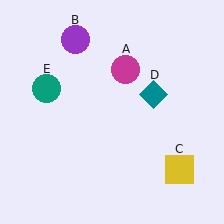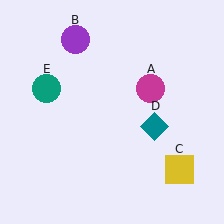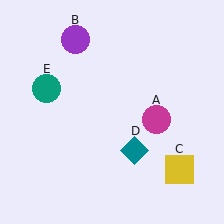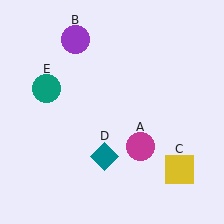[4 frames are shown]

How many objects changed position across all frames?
2 objects changed position: magenta circle (object A), teal diamond (object D).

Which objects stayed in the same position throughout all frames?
Purple circle (object B) and yellow square (object C) and teal circle (object E) remained stationary.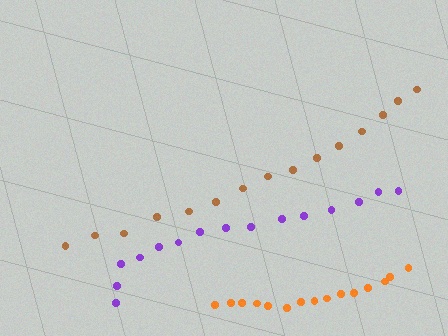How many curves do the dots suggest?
There are 3 distinct paths.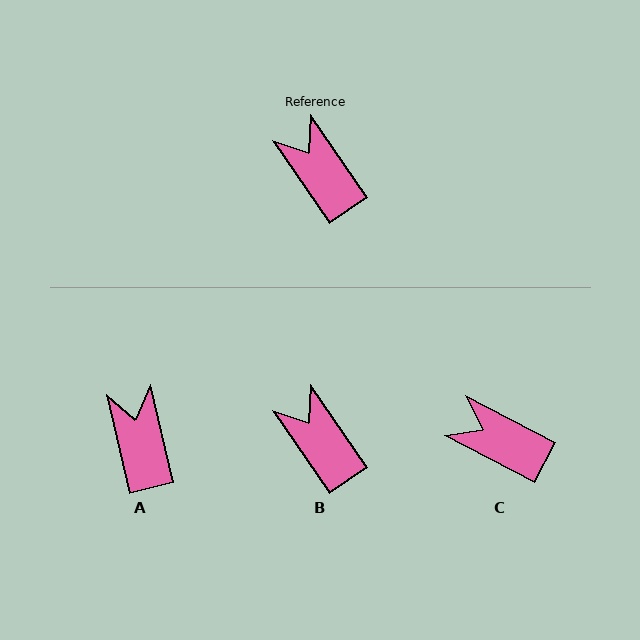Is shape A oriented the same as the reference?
No, it is off by about 22 degrees.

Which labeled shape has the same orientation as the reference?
B.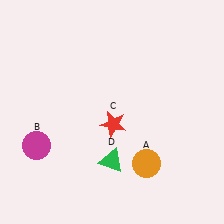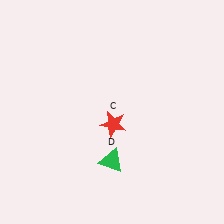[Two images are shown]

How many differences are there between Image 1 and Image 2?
There are 2 differences between the two images.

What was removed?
The magenta circle (B), the orange circle (A) were removed in Image 2.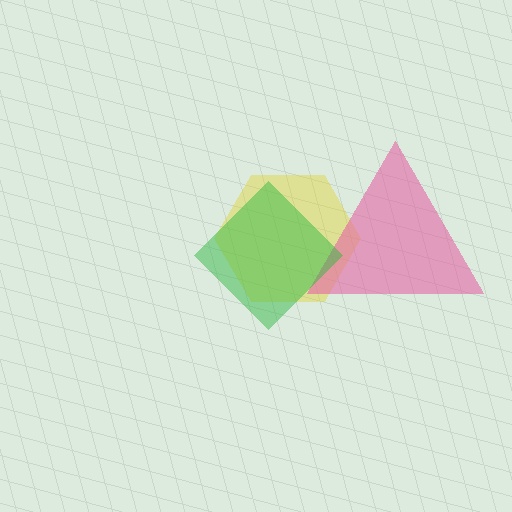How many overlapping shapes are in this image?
There are 3 overlapping shapes in the image.